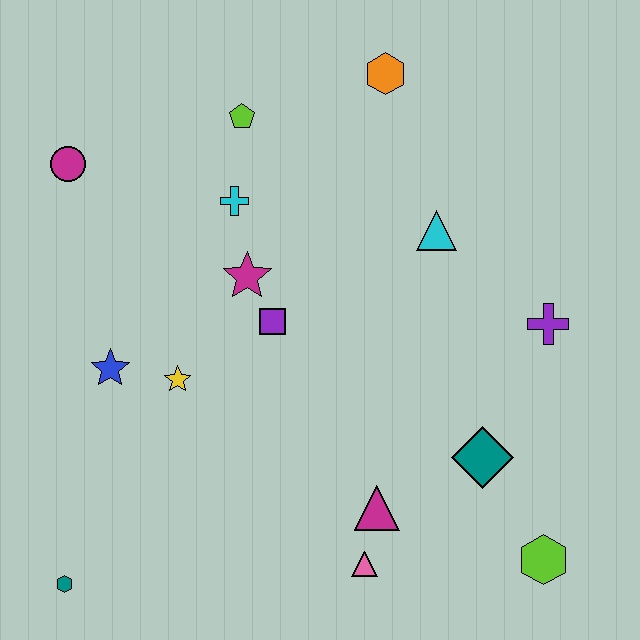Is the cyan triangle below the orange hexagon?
Yes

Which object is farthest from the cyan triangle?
The teal hexagon is farthest from the cyan triangle.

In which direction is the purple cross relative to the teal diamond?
The purple cross is above the teal diamond.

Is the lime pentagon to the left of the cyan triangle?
Yes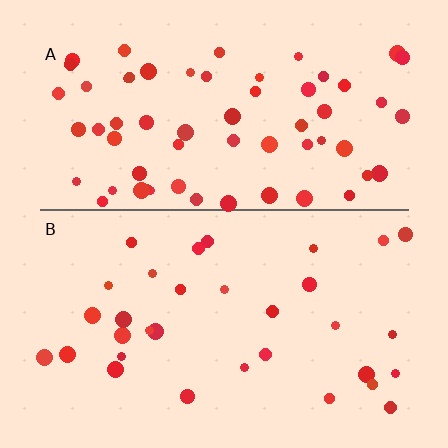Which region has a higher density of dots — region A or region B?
A (the top).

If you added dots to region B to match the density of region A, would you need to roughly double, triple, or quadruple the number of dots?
Approximately double.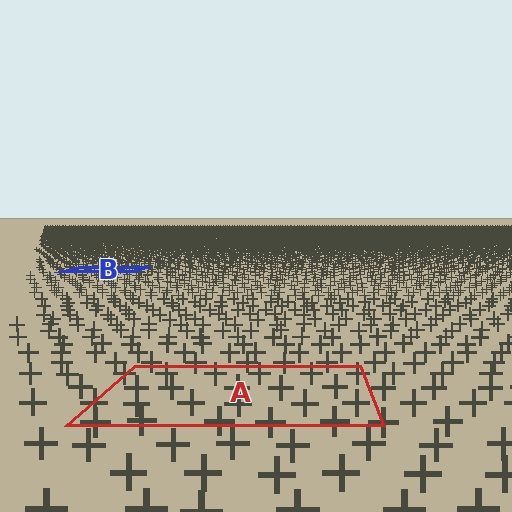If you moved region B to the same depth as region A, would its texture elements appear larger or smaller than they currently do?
They would appear larger. At a closer depth, the same texture elements are projected at a bigger on-screen size.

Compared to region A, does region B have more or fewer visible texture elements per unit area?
Region B has more texture elements per unit area — they are packed more densely because it is farther away.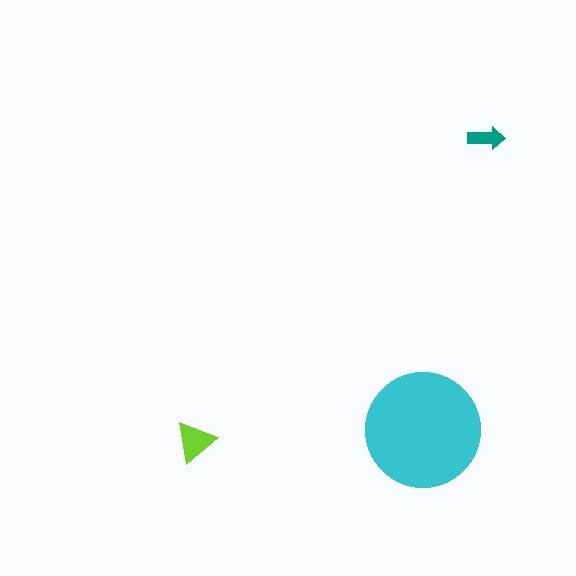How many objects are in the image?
There are 3 objects in the image.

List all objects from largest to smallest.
The cyan circle, the lime triangle, the teal arrow.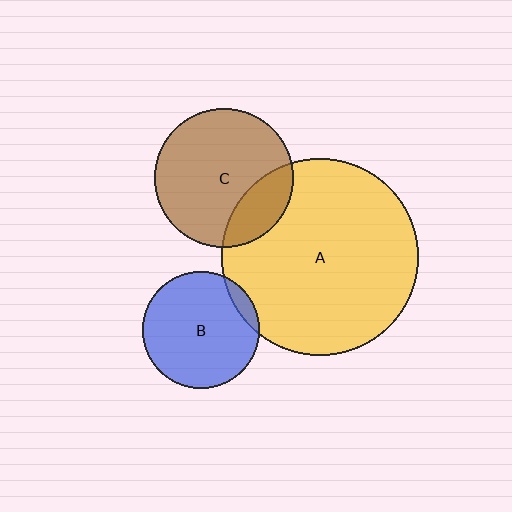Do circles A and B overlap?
Yes.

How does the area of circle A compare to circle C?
Approximately 2.0 times.